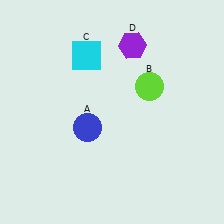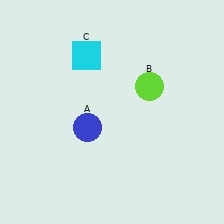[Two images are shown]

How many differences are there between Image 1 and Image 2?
There is 1 difference between the two images.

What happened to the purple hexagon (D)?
The purple hexagon (D) was removed in Image 2. It was in the top-right area of Image 1.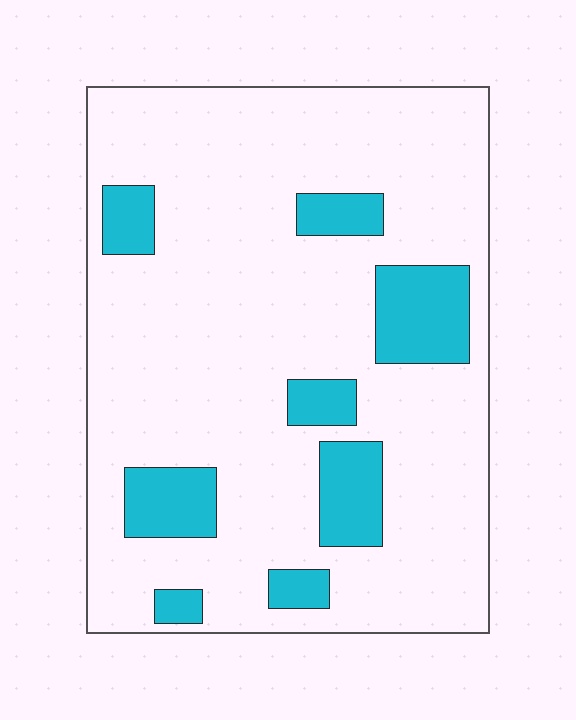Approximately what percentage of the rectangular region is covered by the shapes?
Approximately 15%.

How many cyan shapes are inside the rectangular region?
8.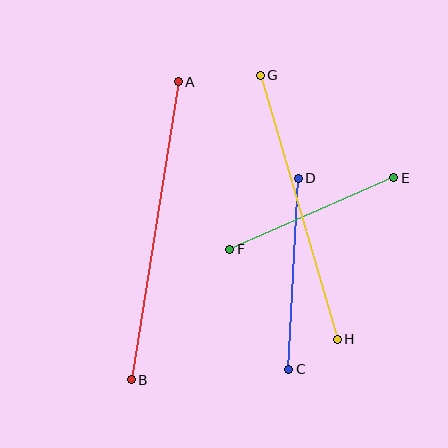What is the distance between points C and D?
The distance is approximately 191 pixels.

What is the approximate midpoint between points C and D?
The midpoint is at approximately (293, 274) pixels.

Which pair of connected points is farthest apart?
Points A and B are farthest apart.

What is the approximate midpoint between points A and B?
The midpoint is at approximately (155, 231) pixels.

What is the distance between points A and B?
The distance is approximately 301 pixels.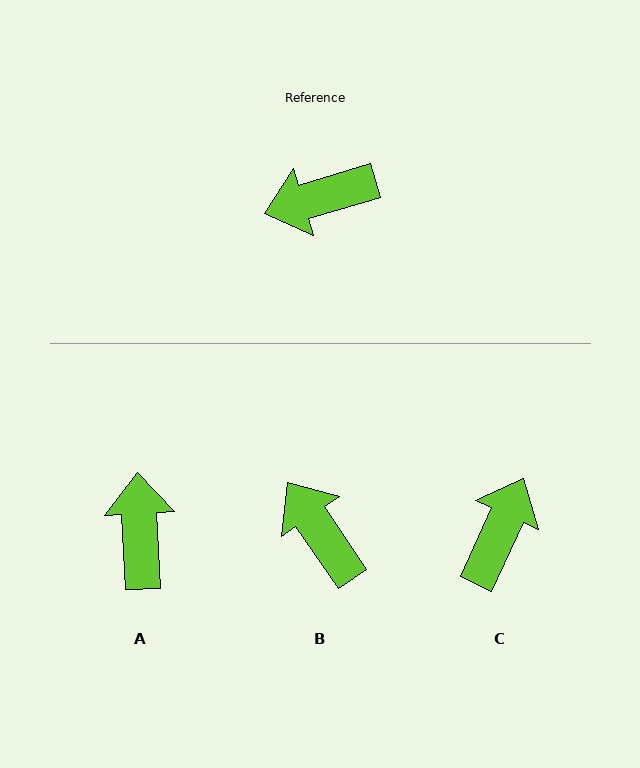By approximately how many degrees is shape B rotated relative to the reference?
Approximately 72 degrees clockwise.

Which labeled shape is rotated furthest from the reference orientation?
C, about 131 degrees away.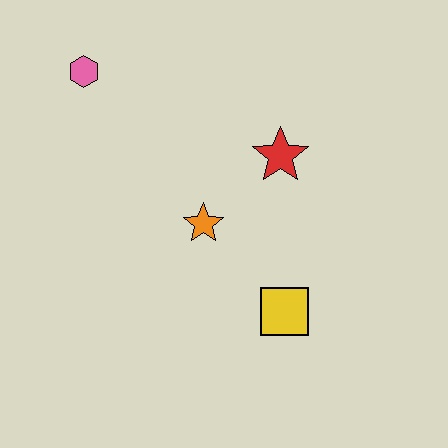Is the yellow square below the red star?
Yes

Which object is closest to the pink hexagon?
The orange star is closest to the pink hexagon.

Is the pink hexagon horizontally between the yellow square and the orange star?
No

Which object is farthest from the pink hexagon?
The yellow square is farthest from the pink hexagon.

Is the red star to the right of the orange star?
Yes